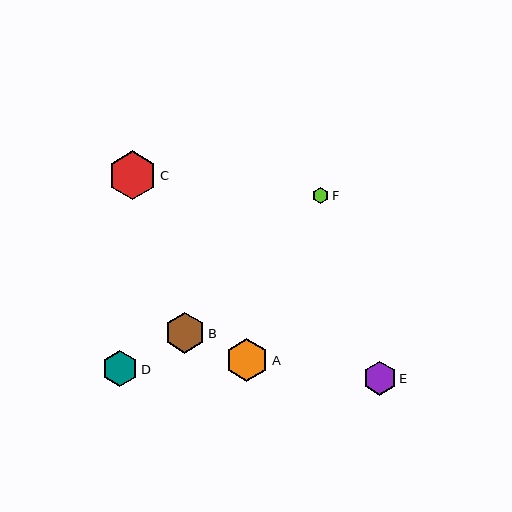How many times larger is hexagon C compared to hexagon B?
Hexagon C is approximately 1.2 times the size of hexagon B.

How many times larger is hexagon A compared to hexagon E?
Hexagon A is approximately 1.3 times the size of hexagon E.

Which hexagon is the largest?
Hexagon C is the largest with a size of approximately 49 pixels.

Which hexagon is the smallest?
Hexagon F is the smallest with a size of approximately 16 pixels.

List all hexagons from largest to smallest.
From largest to smallest: C, A, B, D, E, F.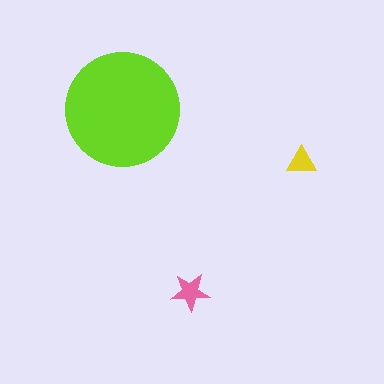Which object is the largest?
The lime circle.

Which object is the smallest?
The yellow triangle.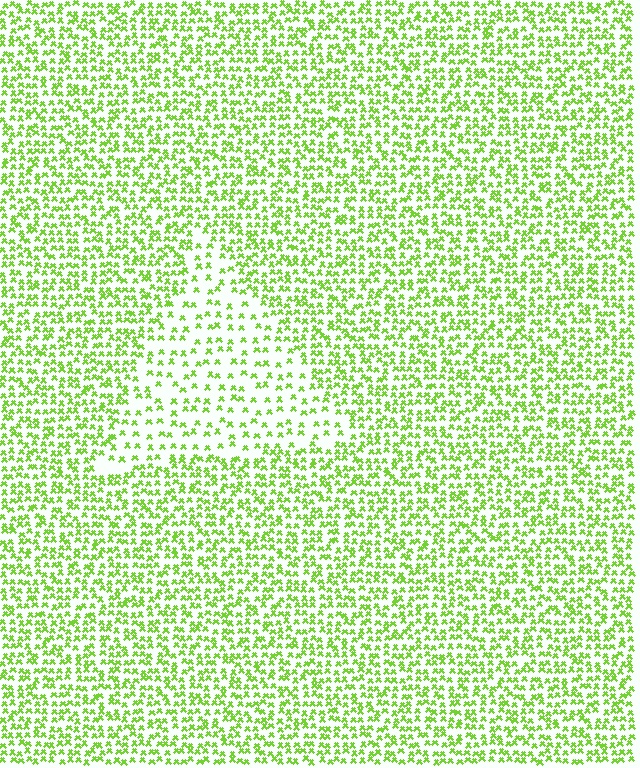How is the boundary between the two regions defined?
The boundary is defined by a change in element density (approximately 2.1x ratio). All elements are the same color, size, and shape.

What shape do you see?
I see a triangle.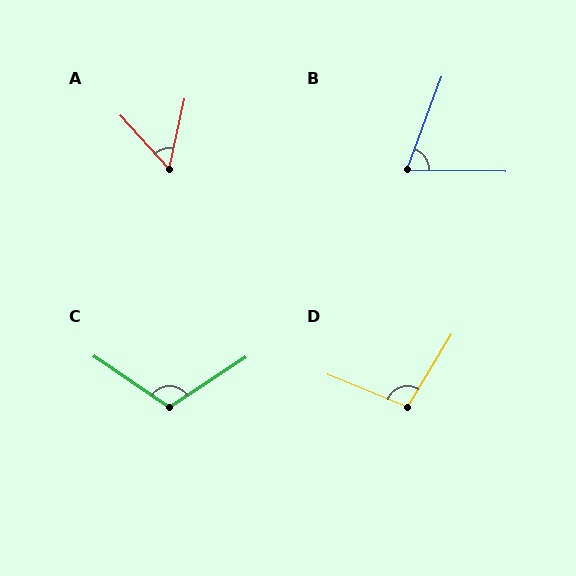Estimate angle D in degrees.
Approximately 99 degrees.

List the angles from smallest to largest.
A (54°), B (71°), D (99°), C (112°).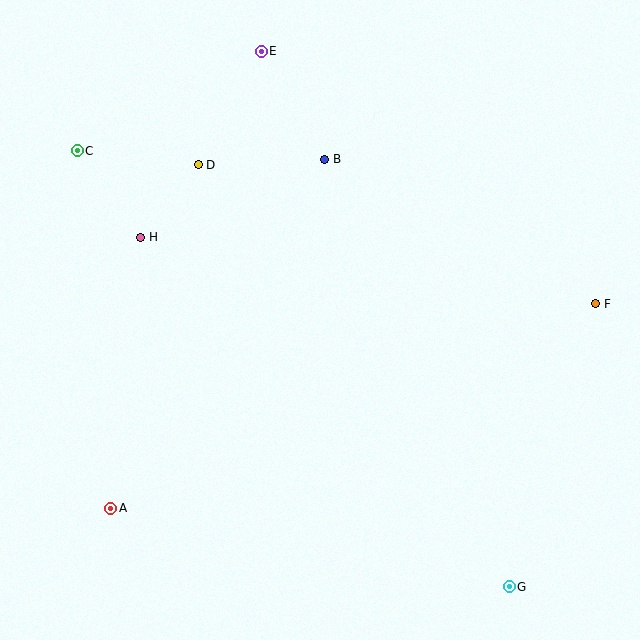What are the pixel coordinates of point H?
Point H is at (141, 237).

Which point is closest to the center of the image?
Point B at (324, 159) is closest to the center.